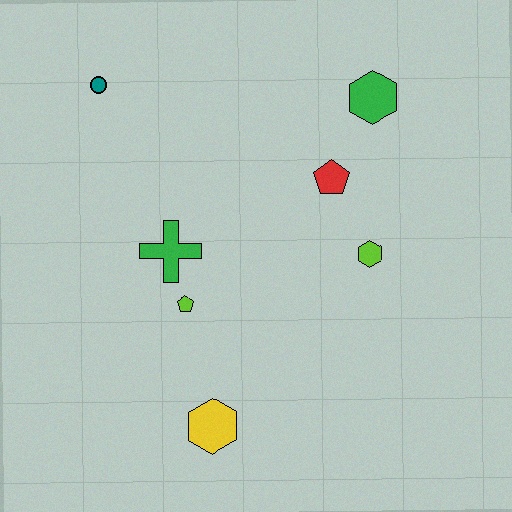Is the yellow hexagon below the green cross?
Yes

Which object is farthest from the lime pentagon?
The green hexagon is farthest from the lime pentagon.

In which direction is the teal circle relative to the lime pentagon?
The teal circle is above the lime pentagon.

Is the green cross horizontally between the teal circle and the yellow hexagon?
Yes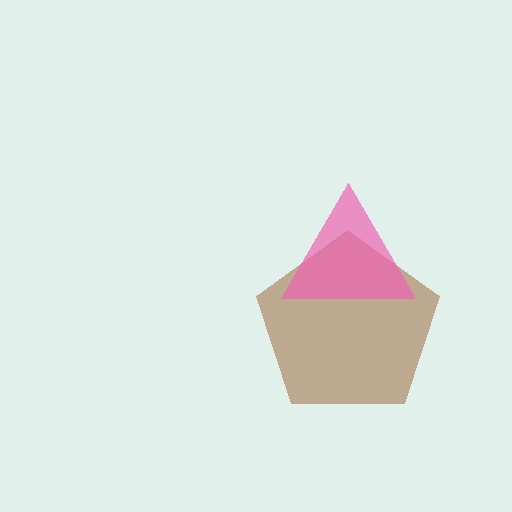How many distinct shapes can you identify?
There are 2 distinct shapes: a brown pentagon, a pink triangle.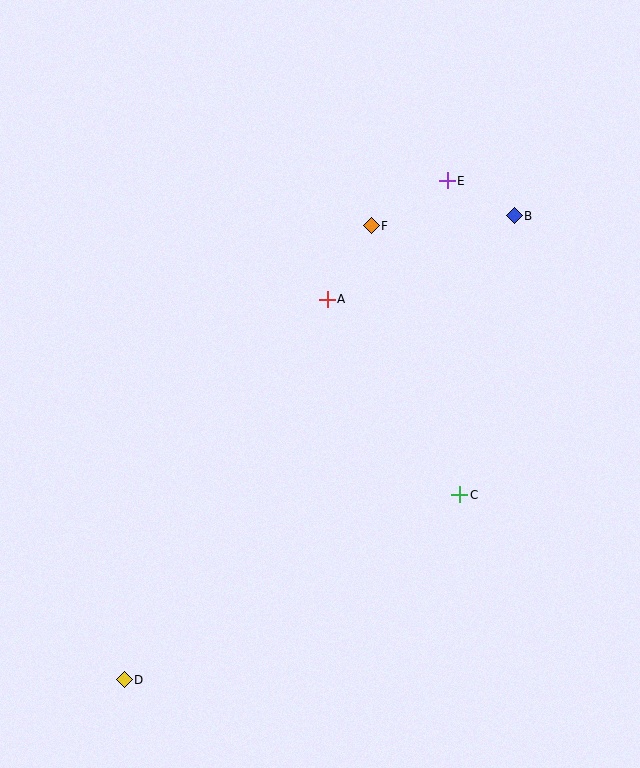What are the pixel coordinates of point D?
Point D is at (124, 680).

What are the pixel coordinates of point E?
Point E is at (447, 181).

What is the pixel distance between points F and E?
The distance between F and E is 88 pixels.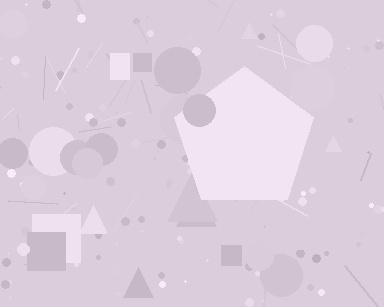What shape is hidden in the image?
A pentagon is hidden in the image.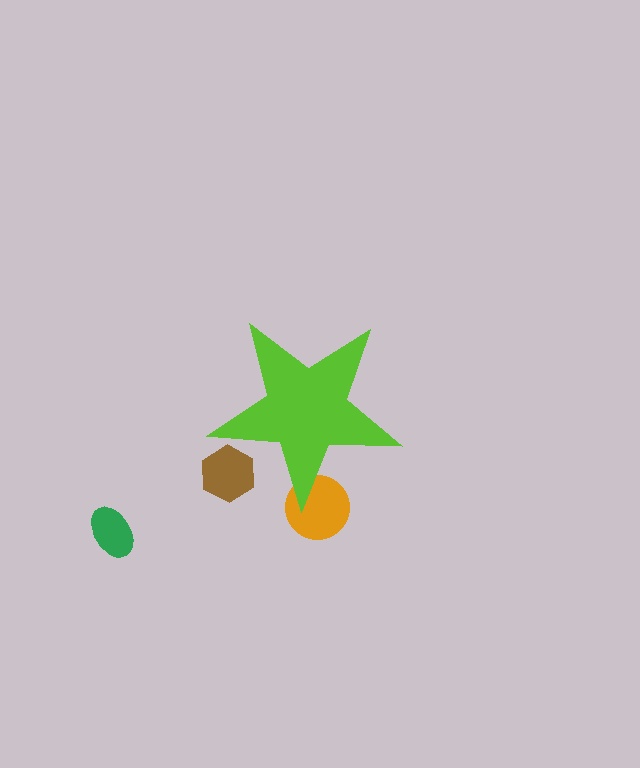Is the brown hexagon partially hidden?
Yes, the brown hexagon is partially hidden behind the lime star.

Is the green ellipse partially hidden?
No, the green ellipse is fully visible.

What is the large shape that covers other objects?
A lime star.